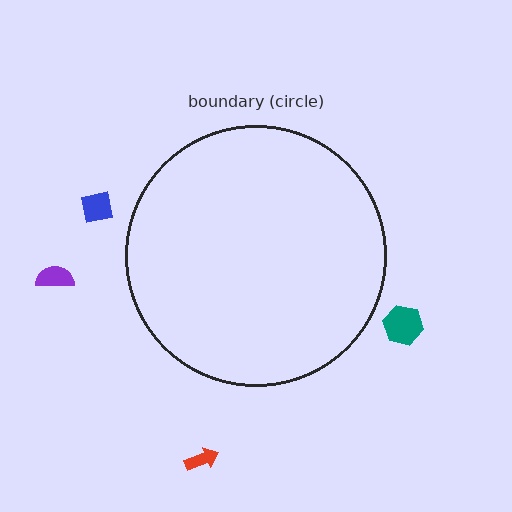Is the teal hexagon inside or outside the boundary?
Outside.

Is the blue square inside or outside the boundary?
Outside.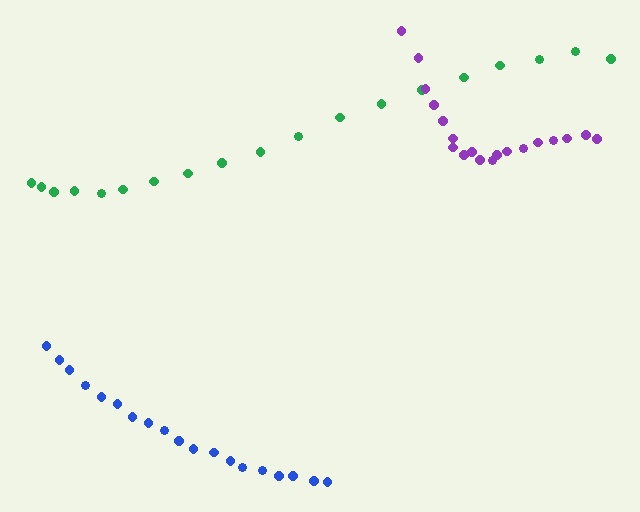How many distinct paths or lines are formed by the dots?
There are 3 distinct paths.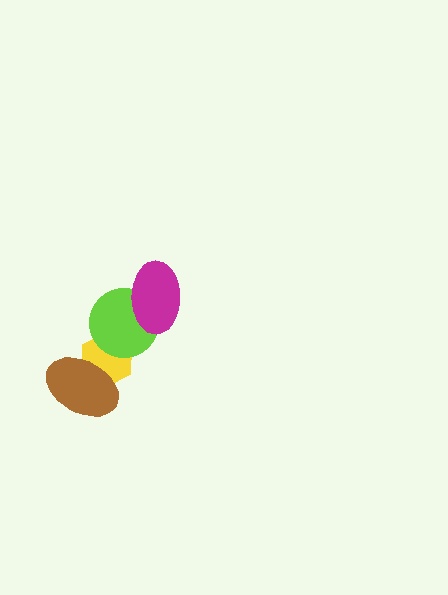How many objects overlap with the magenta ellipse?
1 object overlaps with the magenta ellipse.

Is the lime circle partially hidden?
Yes, it is partially covered by another shape.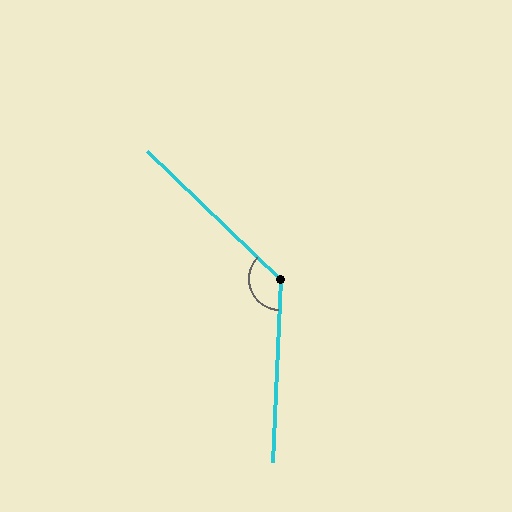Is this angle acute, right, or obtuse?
It is obtuse.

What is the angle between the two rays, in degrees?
Approximately 131 degrees.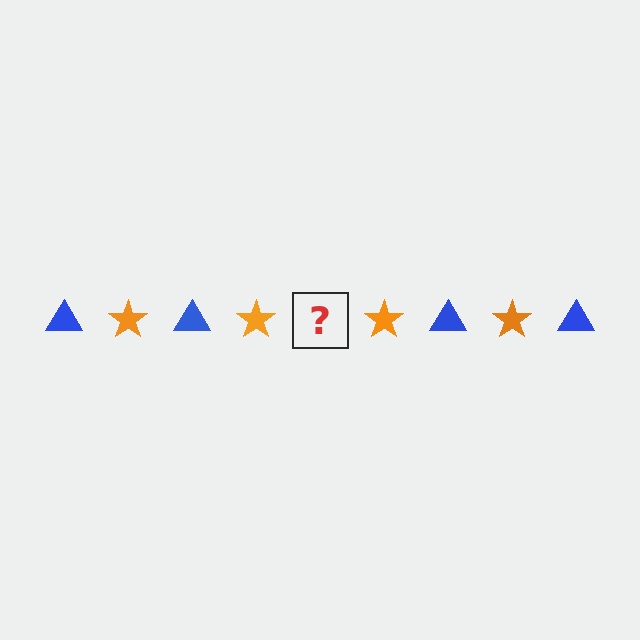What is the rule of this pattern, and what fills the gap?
The rule is that the pattern alternates between blue triangle and orange star. The gap should be filled with a blue triangle.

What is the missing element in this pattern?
The missing element is a blue triangle.